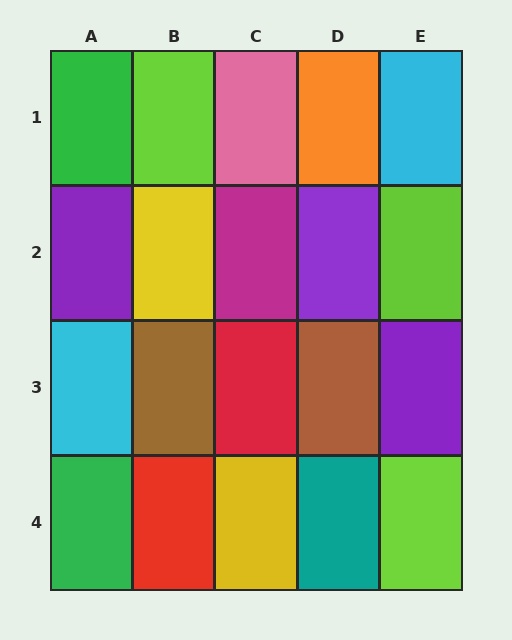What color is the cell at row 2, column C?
Magenta.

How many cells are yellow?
2 cells are yellow.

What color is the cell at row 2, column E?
Lime.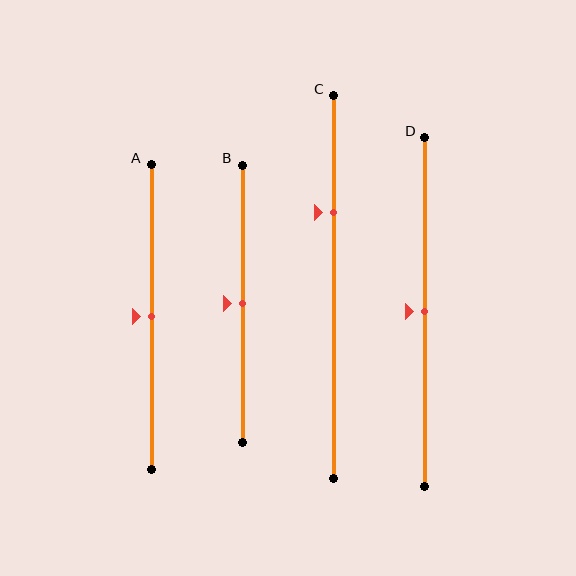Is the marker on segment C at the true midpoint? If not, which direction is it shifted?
No, the marker on segment C is shifted upward by about 20% of the segment length.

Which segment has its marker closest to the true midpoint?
Segment A has its marker closest to the true midpoint.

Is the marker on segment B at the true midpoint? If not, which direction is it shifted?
Yes, the marker on segment B is at the true midpoint.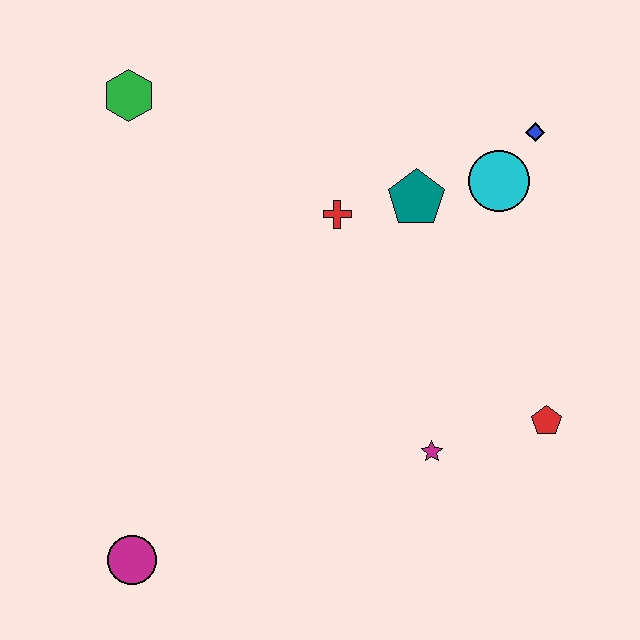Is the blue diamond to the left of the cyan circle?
No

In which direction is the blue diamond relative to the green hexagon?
The blue diamond is to the right of the green hexagon.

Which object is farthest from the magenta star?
The green hexagon is farthest from the magenta star.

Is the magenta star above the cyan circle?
No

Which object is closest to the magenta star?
The red pentagon is closest to the magenta star.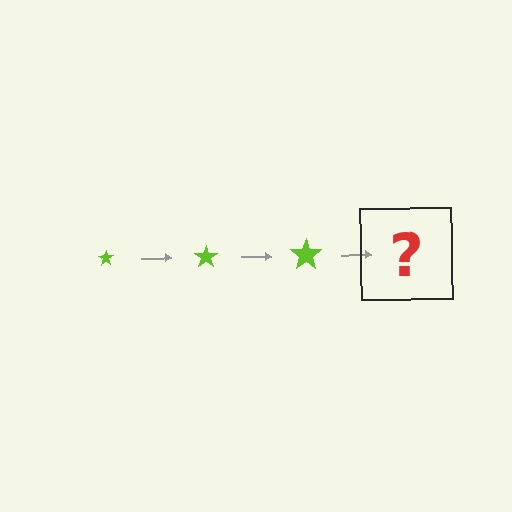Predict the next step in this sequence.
The next step is a lime star, larger than the previous one.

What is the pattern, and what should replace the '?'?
The pattern is that the star gets progressively larger each step. The '?' should be a lime star, larger than the previous one.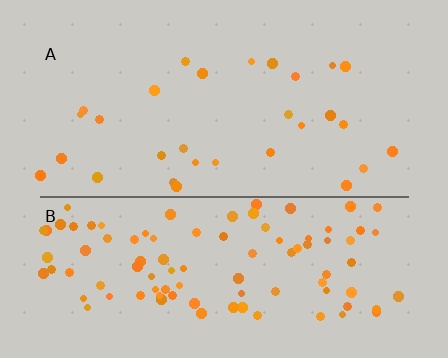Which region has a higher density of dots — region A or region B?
B (the bottom).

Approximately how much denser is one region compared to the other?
Approximately 3.4× — region B over region A.